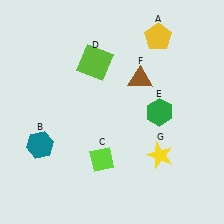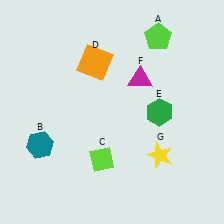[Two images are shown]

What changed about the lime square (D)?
In Image 1, D is lime. In Image 2, it changed to orange.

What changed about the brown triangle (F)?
In Image 1, F is brown. In Image 2, it changed to magenta.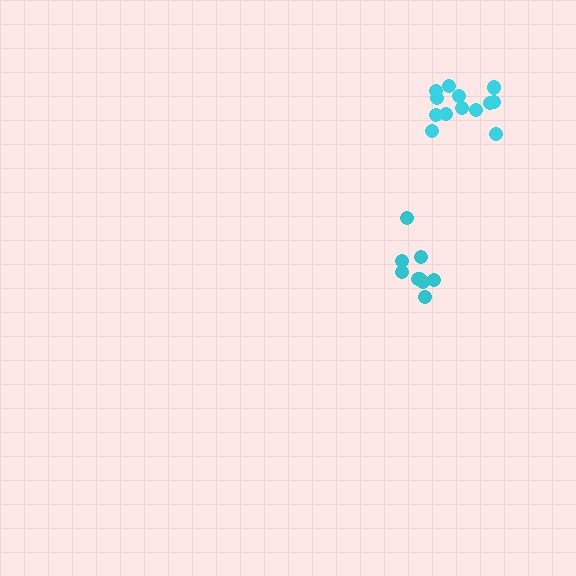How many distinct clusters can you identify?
There are 2 distinct clusters.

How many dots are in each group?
Group 1: 9 dots, Group 2: 13 dots (22 total).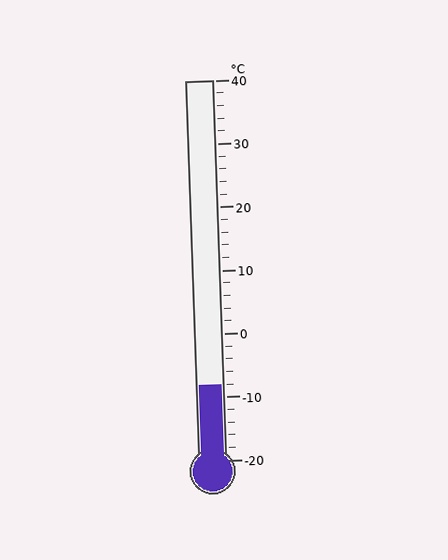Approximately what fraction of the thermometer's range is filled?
The thermometer is filled to approximately 20% of its range.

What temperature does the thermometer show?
The thermometer shows approximately -8°C.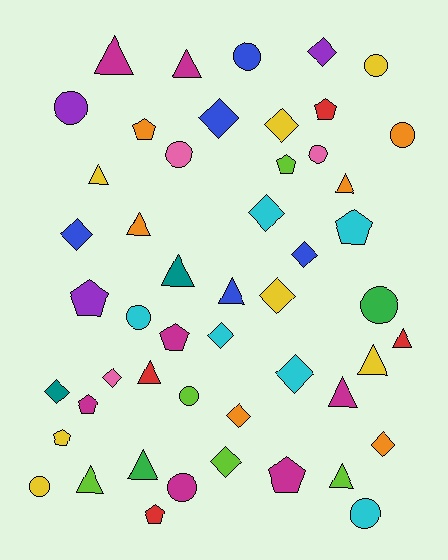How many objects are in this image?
There are 50 objects.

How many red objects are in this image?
There are 4 red objects.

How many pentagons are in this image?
There are 10 pentagons.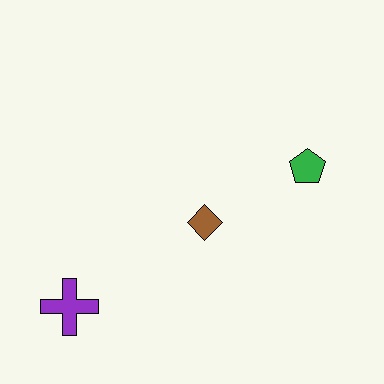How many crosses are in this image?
There is 1 cross.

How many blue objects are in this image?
There are no blue objects.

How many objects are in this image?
There are 3 objects.